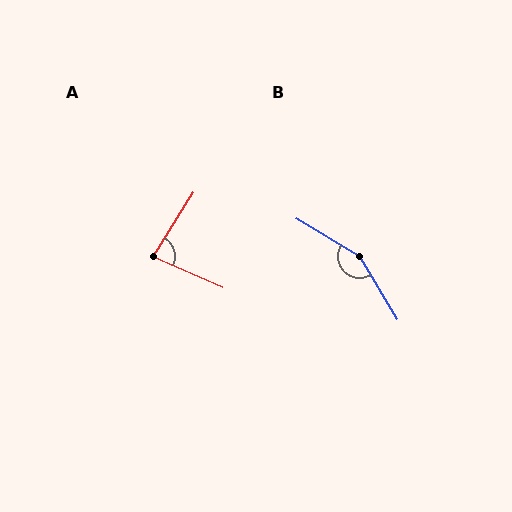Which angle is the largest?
B, at approximately 152 degrees.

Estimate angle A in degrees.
Approximately 82 degrees.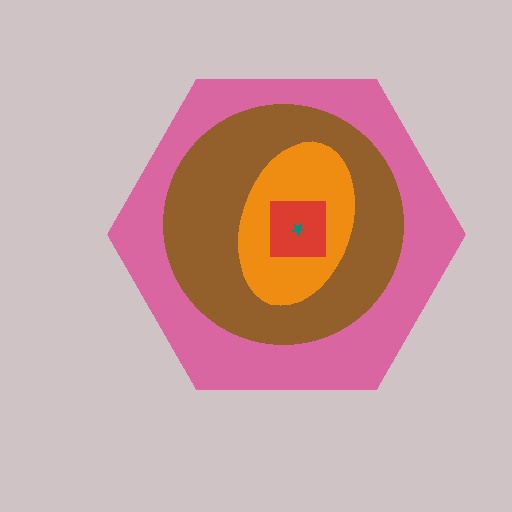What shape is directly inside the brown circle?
The orange ellipse.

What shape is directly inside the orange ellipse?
The red square.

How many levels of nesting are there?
5.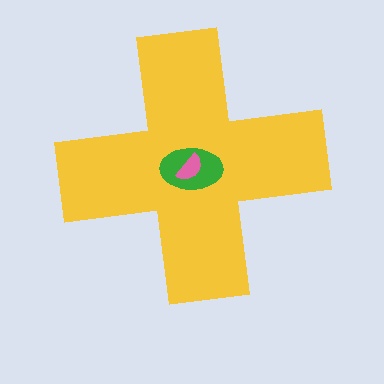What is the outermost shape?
The yellow cross.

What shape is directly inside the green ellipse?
The pink semicircle.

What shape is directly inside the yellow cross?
The green ellipse.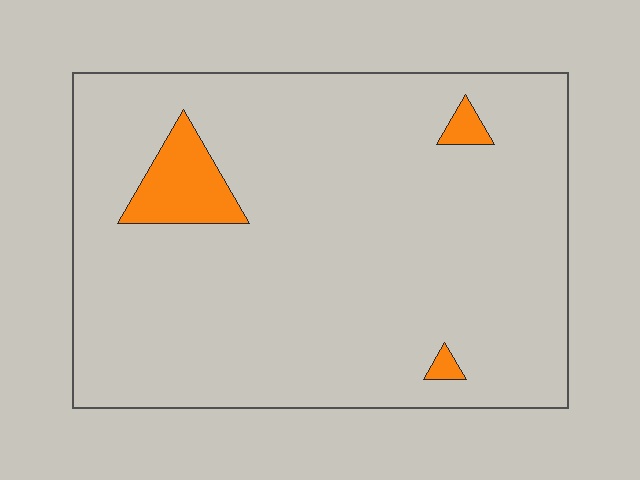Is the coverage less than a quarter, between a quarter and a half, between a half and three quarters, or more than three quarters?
Less than a quarter.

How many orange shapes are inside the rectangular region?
3.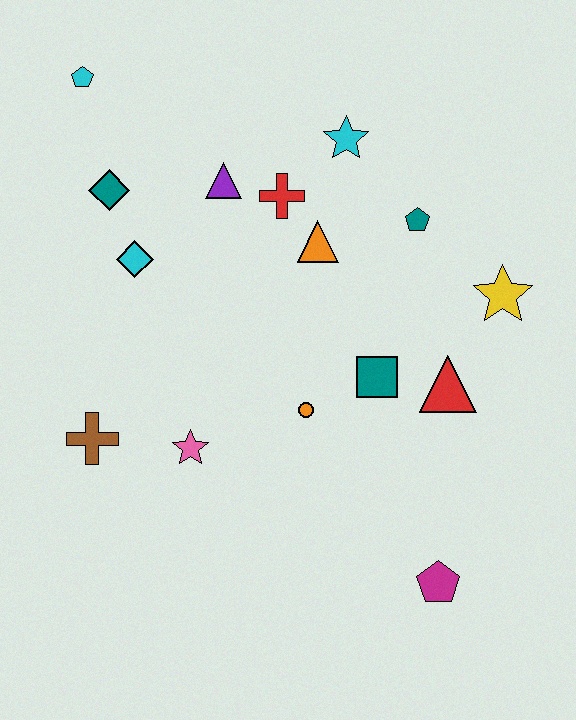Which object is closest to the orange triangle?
The red cross is closest to the orange triangle.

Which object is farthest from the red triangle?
The cyan pentagon is farthest from the red triangle.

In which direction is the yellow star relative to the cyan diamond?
The yellow star is to the right of the cyan diamond.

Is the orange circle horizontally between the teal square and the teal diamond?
Yes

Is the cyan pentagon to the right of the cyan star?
No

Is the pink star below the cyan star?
Yes